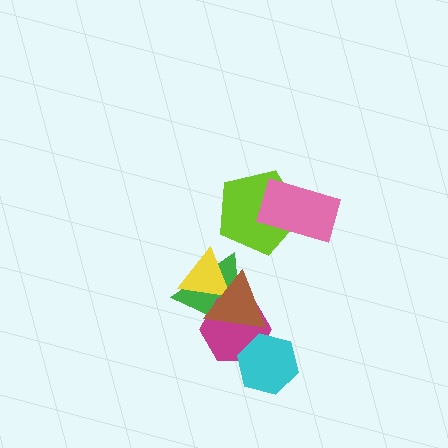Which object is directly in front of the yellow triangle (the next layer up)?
The magenta hexagon is directly in front of the yellow triangle.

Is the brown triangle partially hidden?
No, no other shape covers it.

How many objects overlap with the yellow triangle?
3 objects overlap with the yellow triangle.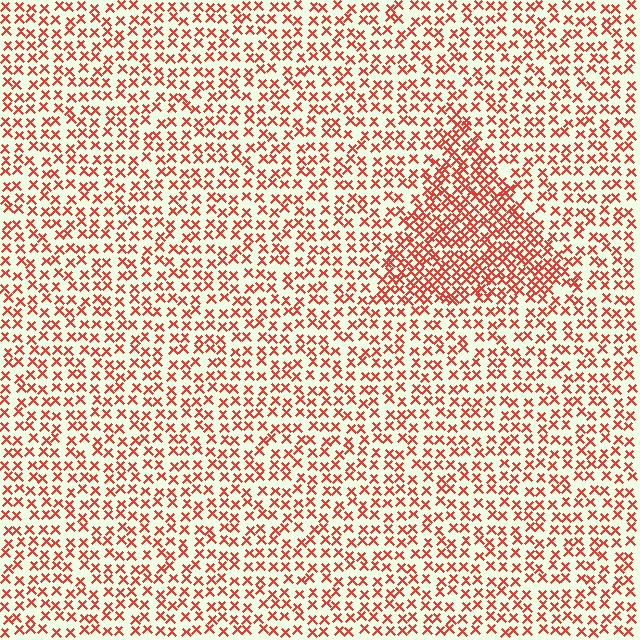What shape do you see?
I see a triangle.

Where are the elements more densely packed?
The elements are more densely packed inside the triangle boundary.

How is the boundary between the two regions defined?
The boundary is defined by a change in element density (approximately 1.9x ratio). All elements are the same color, size, and shape.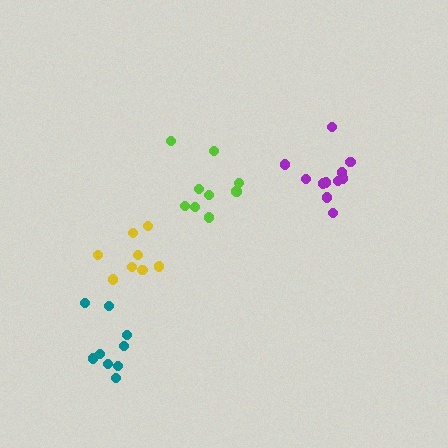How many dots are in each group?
Group 1: 11 dots, Group 2: 9 dots, Group 3: 9 dots, Group 4: 8 dots (37 total).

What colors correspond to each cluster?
The clusters are colored: purple, lime, teal, yellow.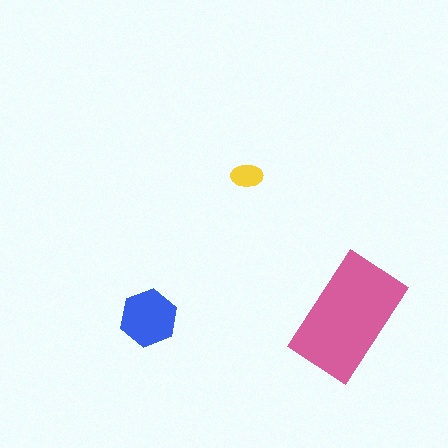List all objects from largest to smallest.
The pink rectangle, the blue hexagon, the yellow ellipse.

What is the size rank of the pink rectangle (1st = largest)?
1st.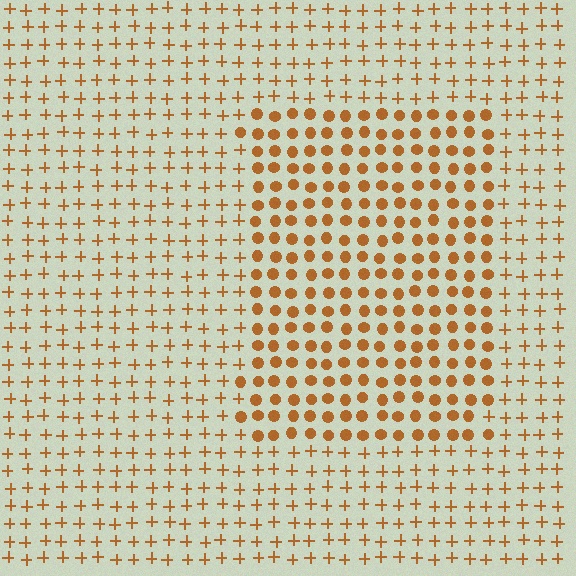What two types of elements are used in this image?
The image uses circles inside the rectangle region and plus signs outside it.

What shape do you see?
I see a rectangle.